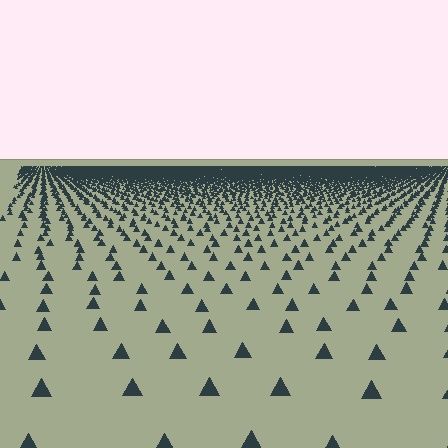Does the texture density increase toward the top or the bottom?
Density increases toward the top.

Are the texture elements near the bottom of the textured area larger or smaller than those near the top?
Larger. Near the bottom, elements are closer to the viewer and appear at a bigger on-screen size.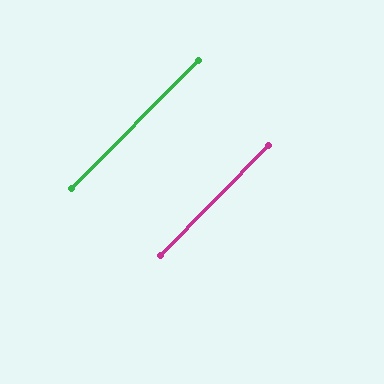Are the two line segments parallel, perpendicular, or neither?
Parallel — their directions differ by only 0.5°.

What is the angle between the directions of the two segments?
Approximately 1 degree.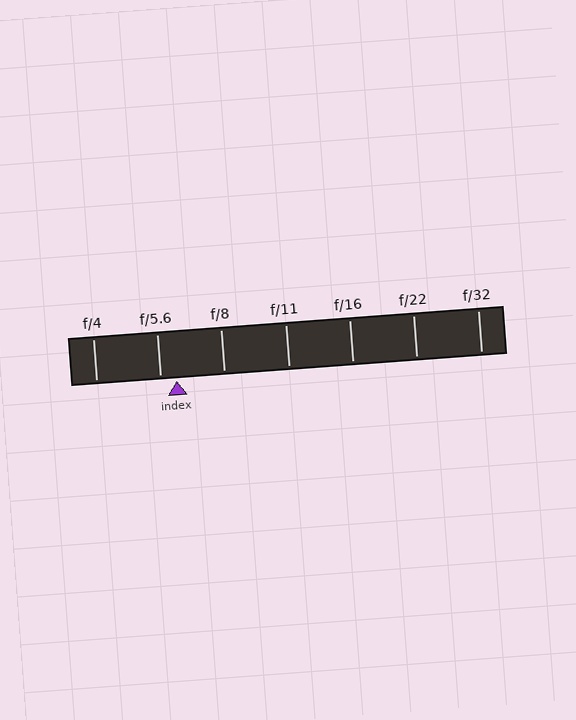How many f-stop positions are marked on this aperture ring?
There are 7 f-stop positions marked.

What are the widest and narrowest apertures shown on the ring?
The widest aperture shown is f/4 and the narrowest is f/32.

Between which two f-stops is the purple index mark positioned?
The index mark is between f/5.6 and f/8.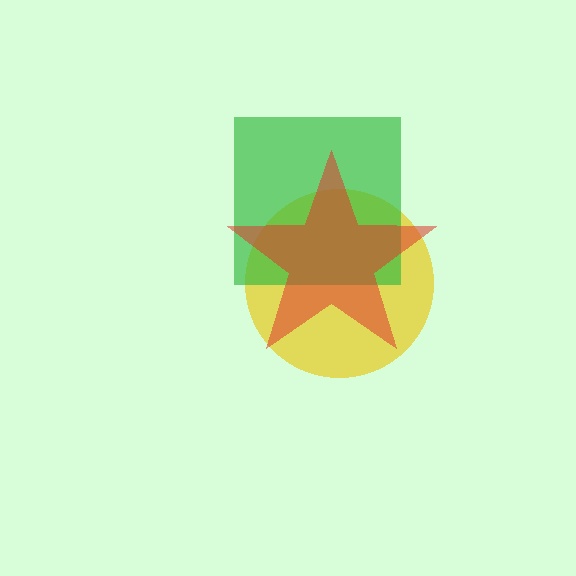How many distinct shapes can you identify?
There are 3 distinct shapes: a yellow circle, a green square, a red star.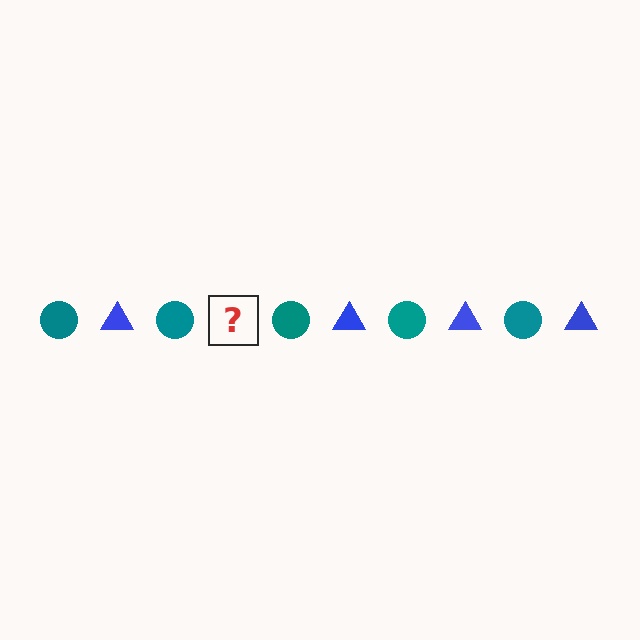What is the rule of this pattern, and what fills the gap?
The rule is that the pattern alternates between teal circle and blue triangle. The gap should be filled with a blue triangle.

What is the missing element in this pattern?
The missing element is a blue triangle.